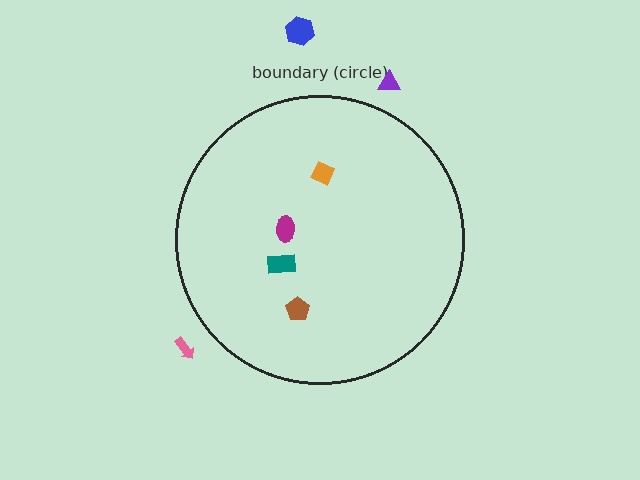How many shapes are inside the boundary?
4 inside, 3 outside.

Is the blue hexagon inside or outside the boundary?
Outside.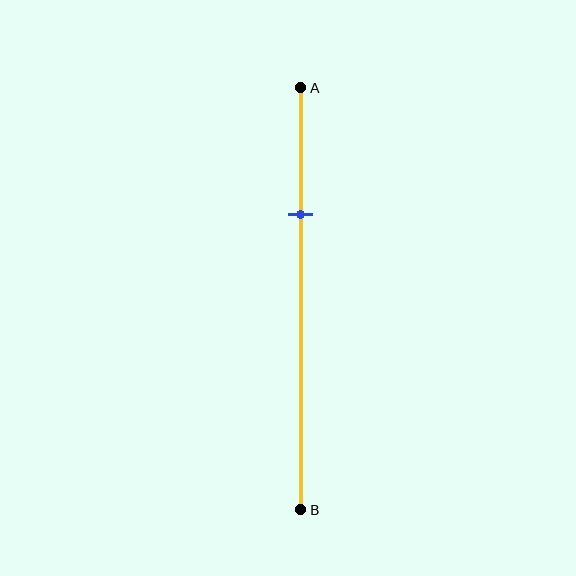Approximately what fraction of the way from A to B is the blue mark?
The blue mark is approximately 30% of the way from A to B.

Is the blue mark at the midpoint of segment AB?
No, the mark is at about 30% from A, not at the 50% midpoint.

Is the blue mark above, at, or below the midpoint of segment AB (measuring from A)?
The blue mark is above the midpoint of segment AB.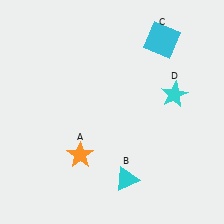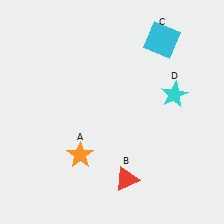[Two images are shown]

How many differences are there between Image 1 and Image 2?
There is 1 difference between the two images.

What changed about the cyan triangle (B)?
In Image 1, B is cyan. In Image 2, it changed to red.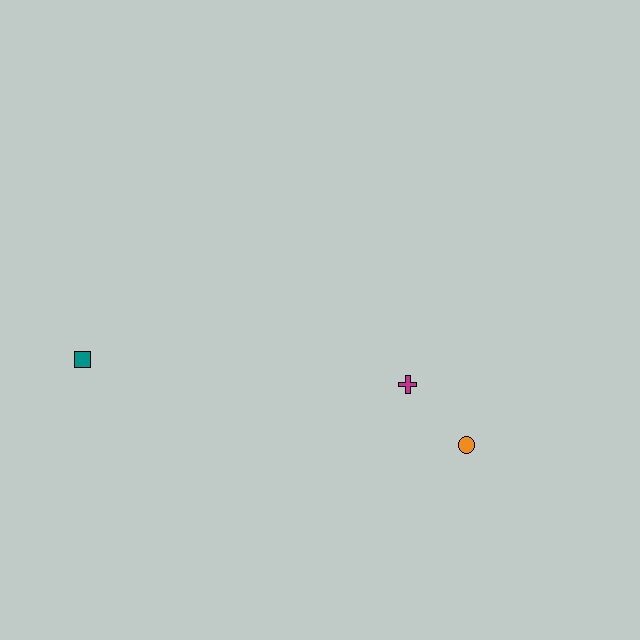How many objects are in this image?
There are 3 objects.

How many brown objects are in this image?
There are no brown objects.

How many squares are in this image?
There is 1 square.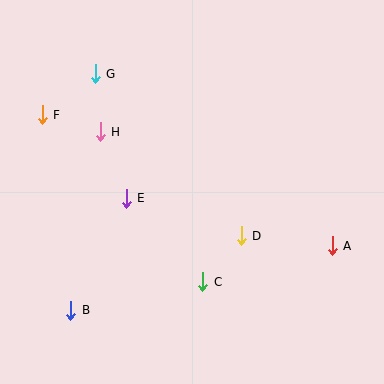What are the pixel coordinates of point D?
Point D is at (241, 236).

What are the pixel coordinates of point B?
Point B is at (71, 310).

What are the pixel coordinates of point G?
Point G is at (95, 74).